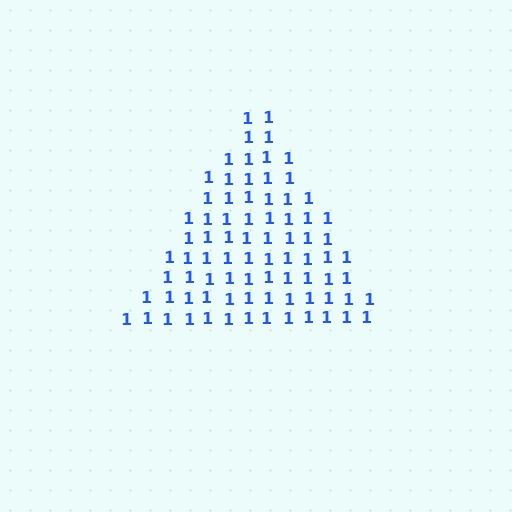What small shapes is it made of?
It is made of small digit 1's.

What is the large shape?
The large shape is a triangle.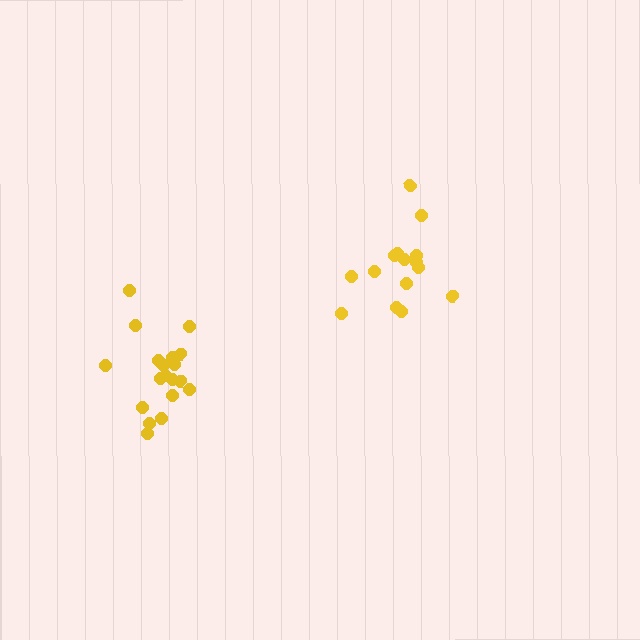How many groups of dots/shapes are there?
There are 2 groups.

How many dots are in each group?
Group 1: 15 dots, Group 2: 19 dots (34 total).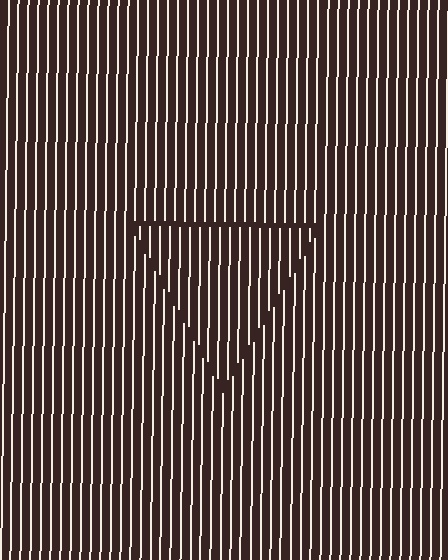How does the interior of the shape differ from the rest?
The interior of the shape contains the same grating, shifted by half a period — the contour is defined by the phase discontinuity where line-ends from the inner and outer gratings abut.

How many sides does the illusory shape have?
3 sides — the line-ends trace a triangle.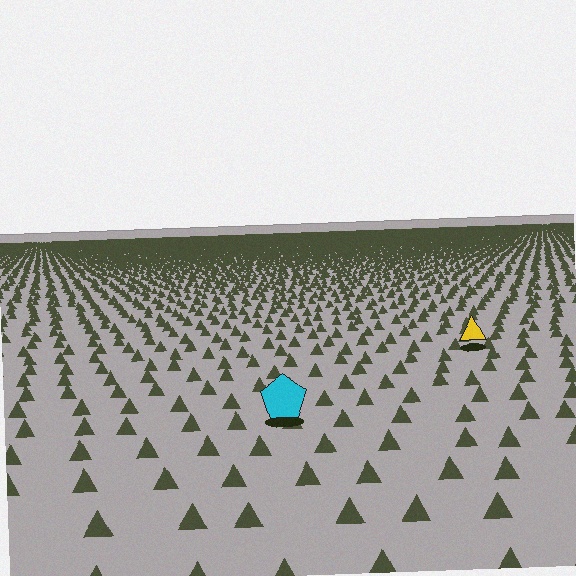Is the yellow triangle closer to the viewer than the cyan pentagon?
No. The cyan pentagon is closer — you can tell from the texture gradient: the ground texture is coarser near it.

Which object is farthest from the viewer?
The yellow triangle is farthest from the viewer. It appears smaller and the ground texture around it is denser.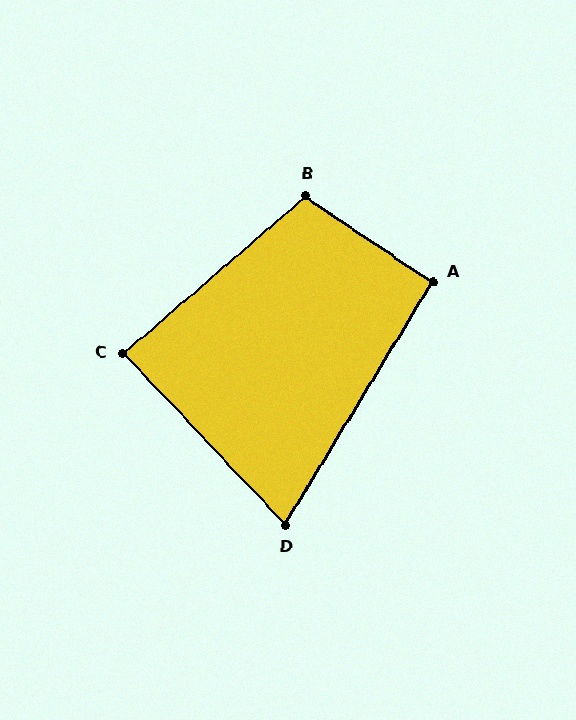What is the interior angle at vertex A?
Approximately 93 degrees (approximately right).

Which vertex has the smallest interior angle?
D, at approximately 75 degrees.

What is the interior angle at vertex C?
Approximately 87 degrees (approximately right).